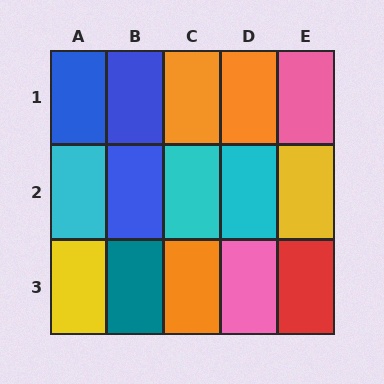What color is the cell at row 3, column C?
Orange.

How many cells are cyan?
3 cells are cyan.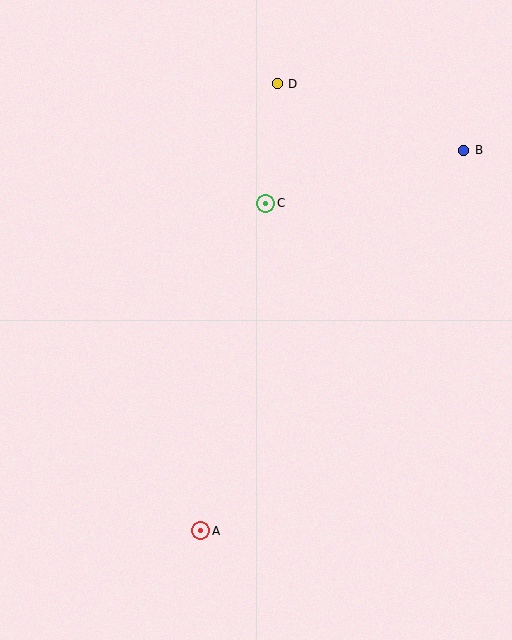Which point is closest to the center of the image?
Point C at (266, 203) is closest to the center.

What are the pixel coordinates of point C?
Point C is at (266, 203).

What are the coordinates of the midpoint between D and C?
The midpoint between D and C is at (271, 143).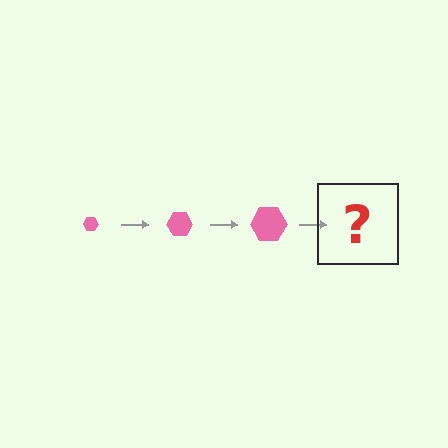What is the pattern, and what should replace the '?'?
The pattern is that the hexagon gets progressively larger each step. The '?' should be a pink hexagon, larger than the previous one.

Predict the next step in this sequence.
The next step is a pink hexagon, larger than the previous one.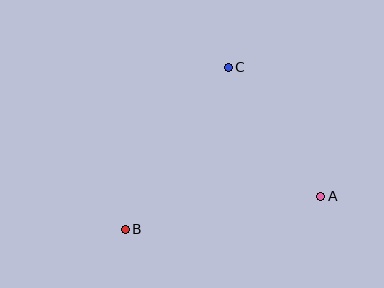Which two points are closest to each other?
Points A and C are closest to each other.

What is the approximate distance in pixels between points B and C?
The distance between B and C is approximately 192 pixels.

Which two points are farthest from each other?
Points A and B are farthest from each other.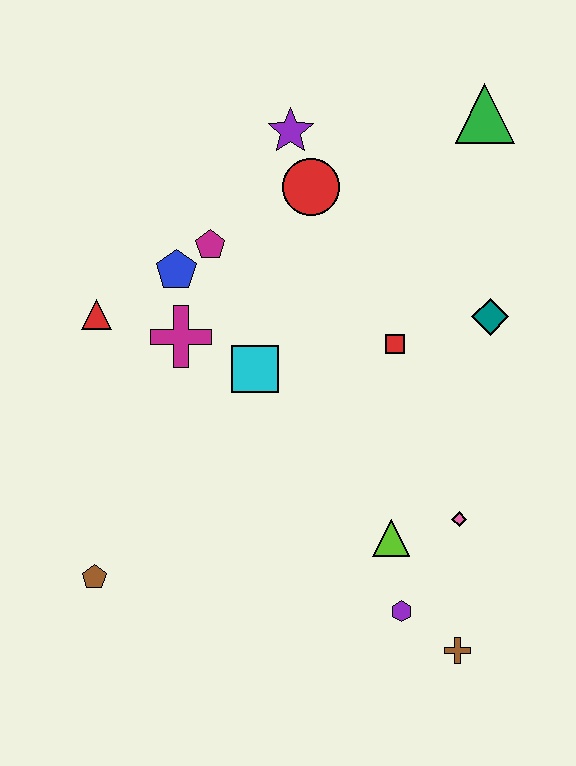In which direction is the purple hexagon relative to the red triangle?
The purple hexagon is to the right of the red triangle.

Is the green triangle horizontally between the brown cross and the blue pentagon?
No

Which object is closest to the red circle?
The purple star is closest to the red circle.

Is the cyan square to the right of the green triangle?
No